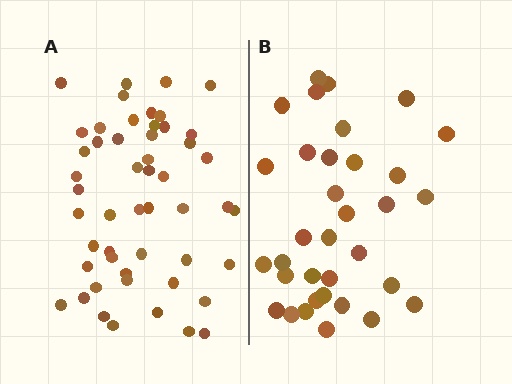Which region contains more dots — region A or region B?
Region A (the left region) has more dots.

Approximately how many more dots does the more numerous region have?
Region A has approximately 15 more dots than region B.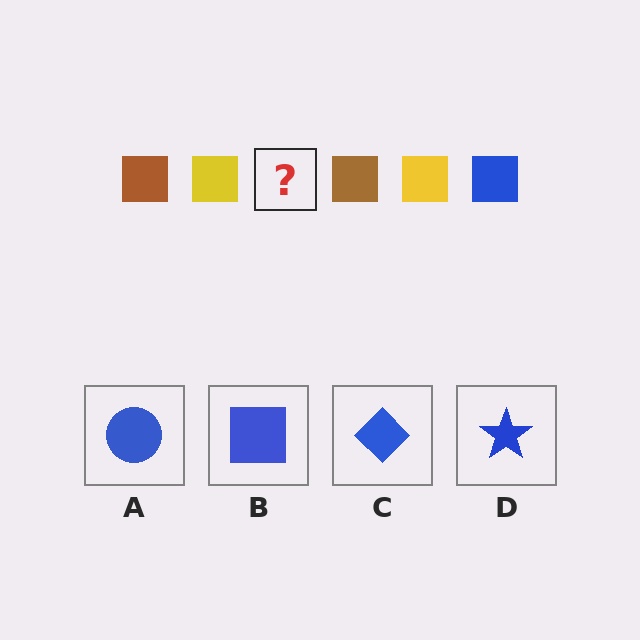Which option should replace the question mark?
Option B.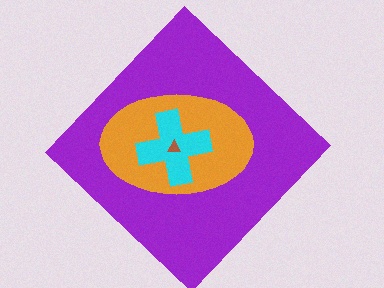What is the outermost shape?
The purple diamond.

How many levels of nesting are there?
4.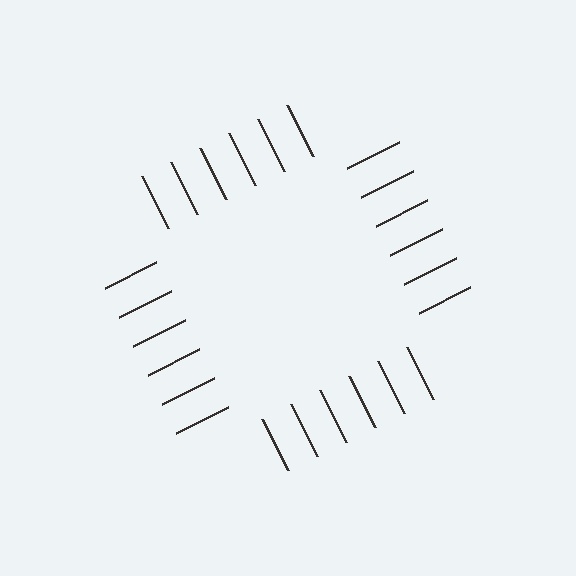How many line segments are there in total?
24 — 6 along each of the 4 edges.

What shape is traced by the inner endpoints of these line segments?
An illusory square — the line segments terminate on its edges but no continuous stroke is drawn.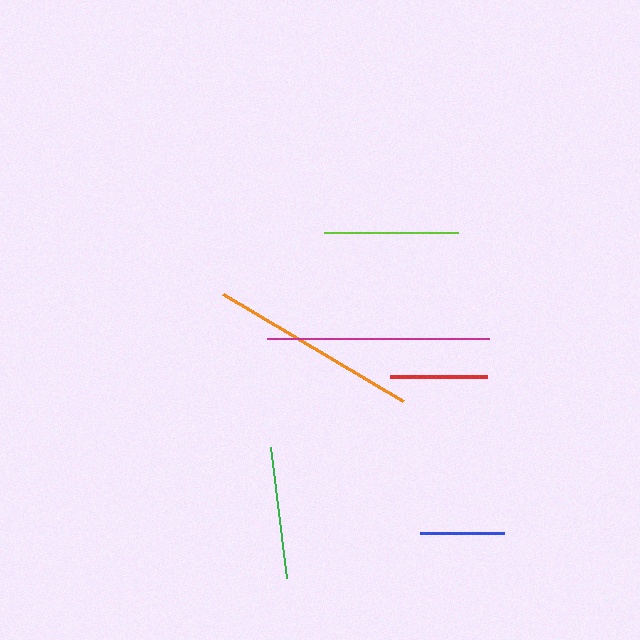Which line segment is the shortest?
The blue line is the shortest at approximately 83 pixels.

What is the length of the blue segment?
The blue segment is approximately 83 pixels long.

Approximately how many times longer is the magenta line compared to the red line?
The magenta line is approximately 2.3 times the length of the red line.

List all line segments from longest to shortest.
From longest to shortest: magenta, orange, lime, green, red, blue.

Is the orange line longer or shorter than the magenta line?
The magenta line is longer than the orange line.